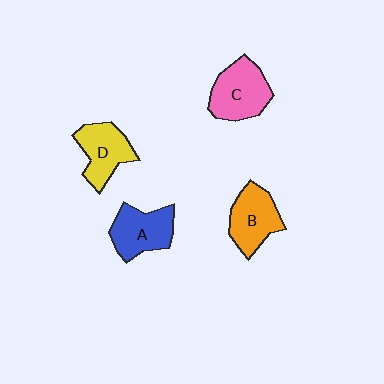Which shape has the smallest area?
Shape D (yellow).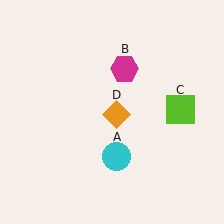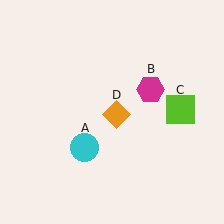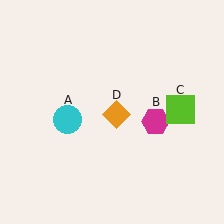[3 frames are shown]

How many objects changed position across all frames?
2 objects changed position: cyan circle (object A), magenta hexagon (object B).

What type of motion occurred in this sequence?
The cyan circle (object A), magenta hexagon (object B) rotated clockwise around the center of the scene.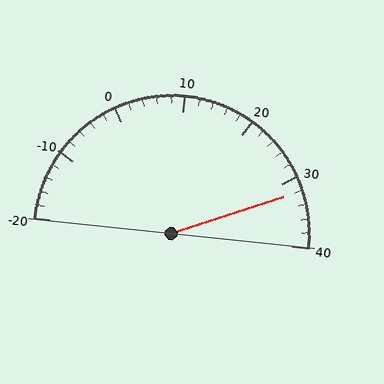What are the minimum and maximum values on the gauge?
The gauge ranges from -20 to 40.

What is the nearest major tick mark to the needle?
The nearest major tick mark is 30.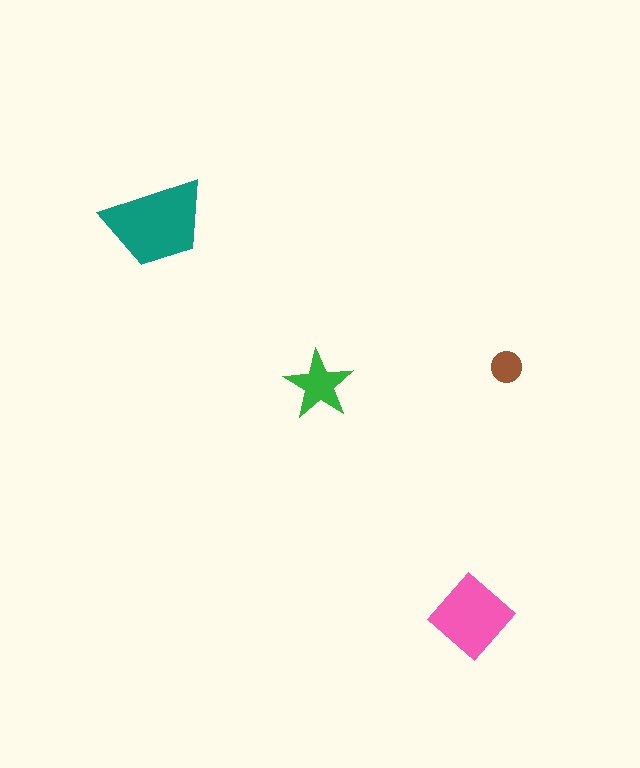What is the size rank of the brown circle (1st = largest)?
4th.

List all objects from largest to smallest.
The teal trapezoid, the pink diamond, the green star, the brown circle.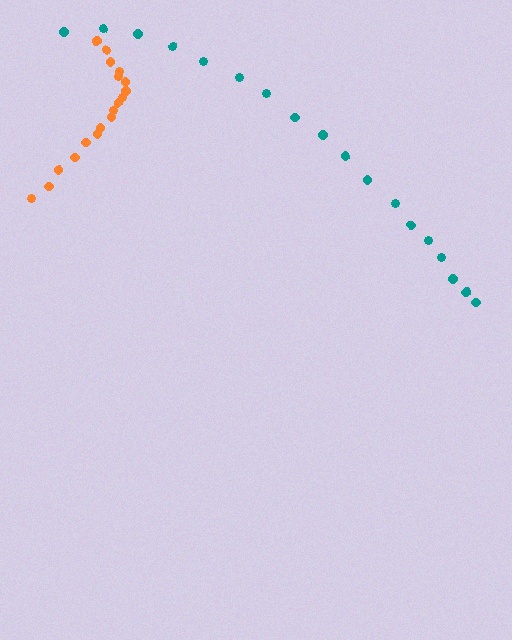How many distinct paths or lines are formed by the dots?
There are 2 distinct paths.